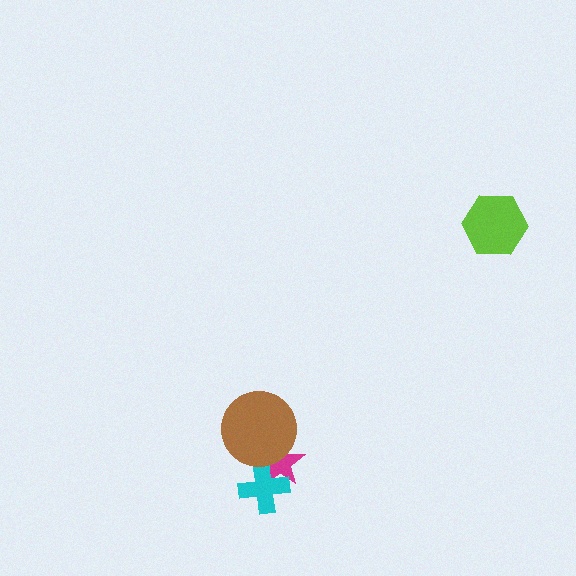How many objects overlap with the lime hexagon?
0 objects overlap with the lime hexagon.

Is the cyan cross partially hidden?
No, no other shape covers it.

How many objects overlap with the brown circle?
1 object overlaps with the brown circle.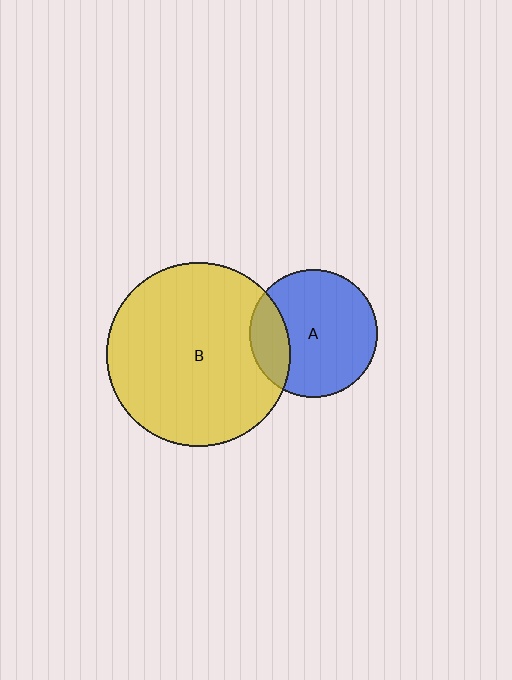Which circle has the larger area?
Circle B (yellow).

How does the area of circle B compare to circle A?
Approximately 2.1 times.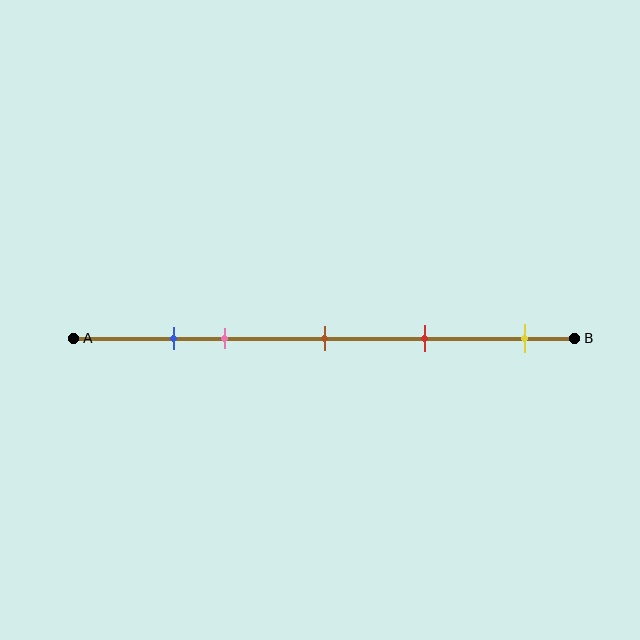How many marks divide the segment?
There are 5 marks dividing the segment.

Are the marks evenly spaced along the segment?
No, the marks are not evenly spaced.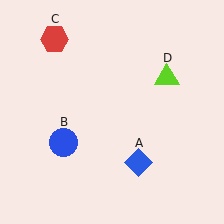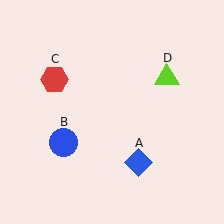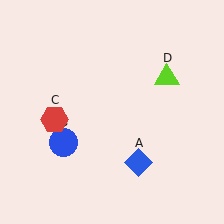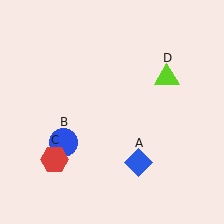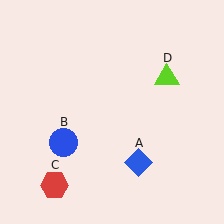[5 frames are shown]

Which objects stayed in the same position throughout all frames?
Blue diamond (object A) and blue circle (object B) and lime triangle (object D) remained stationary.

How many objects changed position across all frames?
1 object changed position: red hexagon (object C).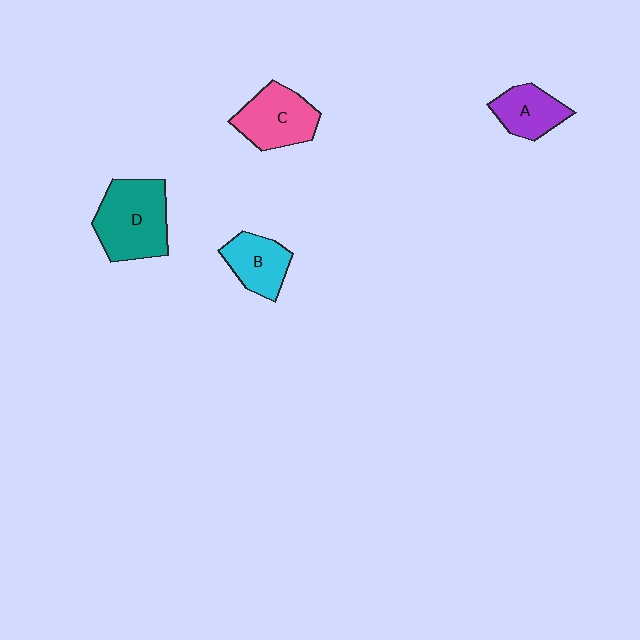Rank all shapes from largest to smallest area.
From largest to smallest: D (teal), C (pink), B (cyan), A (purple).